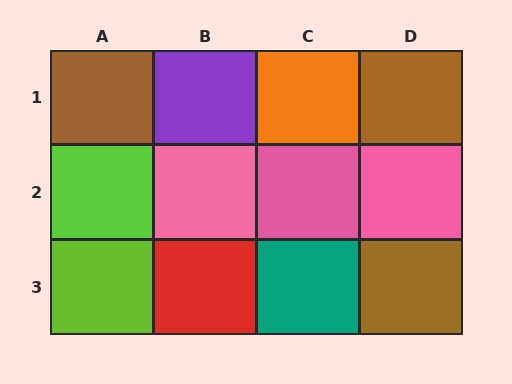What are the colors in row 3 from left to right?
Lime, red, teal, brown.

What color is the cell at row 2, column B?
Pink.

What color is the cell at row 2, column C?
Pink.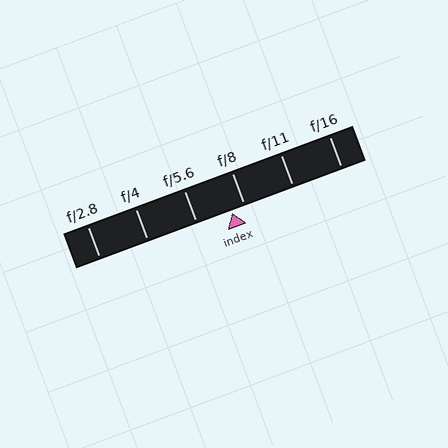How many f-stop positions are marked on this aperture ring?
There are 6 f-stop positions marked.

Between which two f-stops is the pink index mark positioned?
The index mark is between f/5.6 and f/8.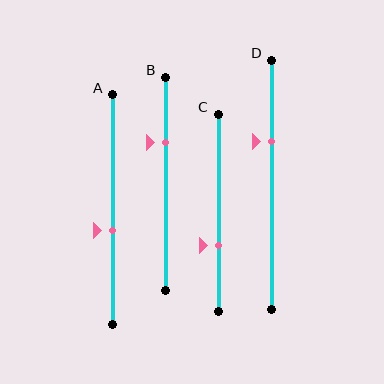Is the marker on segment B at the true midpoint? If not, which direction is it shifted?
No, the marker on segment B is shifted upward by about 20% of the segment length.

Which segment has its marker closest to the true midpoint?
Segment A has its marker closest to the true midpoint.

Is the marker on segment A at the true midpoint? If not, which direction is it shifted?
No, the marker on segment A is shifted downward by about 9% of the segment length.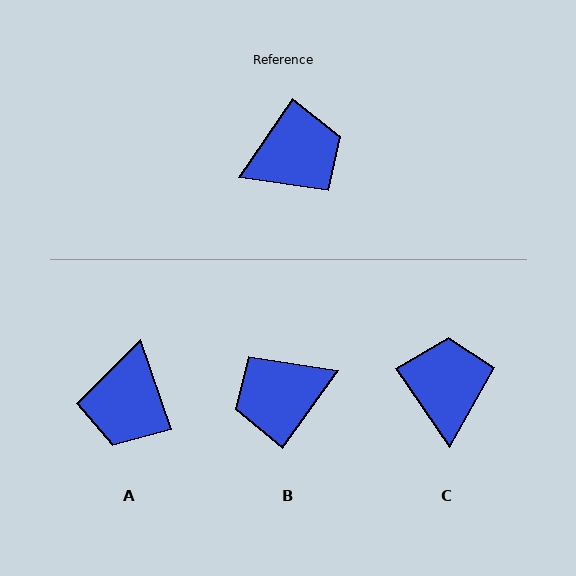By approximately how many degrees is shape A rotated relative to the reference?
Approximately 127 degrees clockwise.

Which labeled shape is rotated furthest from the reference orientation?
B, about 179 degrees away.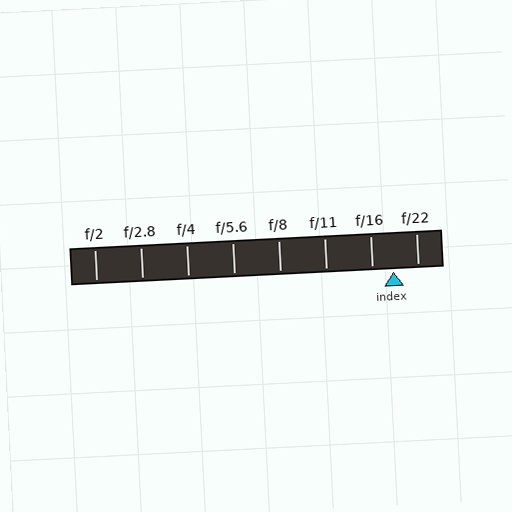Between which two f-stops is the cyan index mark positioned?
The index mark is between f/16 and f/22.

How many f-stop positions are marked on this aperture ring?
There are 8 f-stop positions marked.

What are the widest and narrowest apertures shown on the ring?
The widest aperture shown is f/2 and the narrowest is f/22.